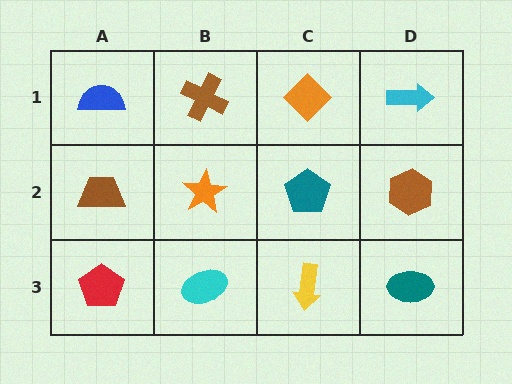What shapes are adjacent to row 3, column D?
A brown hexagon (row 2, column D), a yellow arrow (row 3, column C).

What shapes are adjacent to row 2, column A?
A blue semicircle (row 1, column A), a red pentagon (row 3, column A), an orange star (row 2, column B).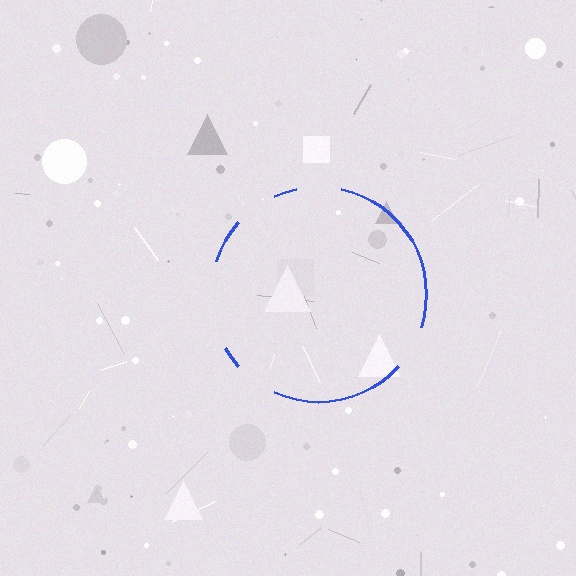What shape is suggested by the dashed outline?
The dashed outline suggests a circle.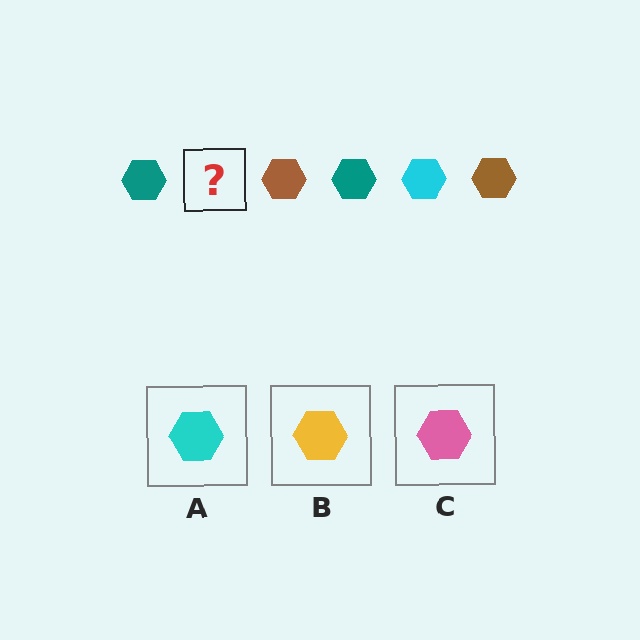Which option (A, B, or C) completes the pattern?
A.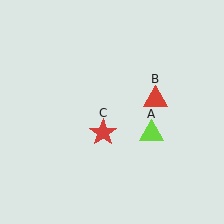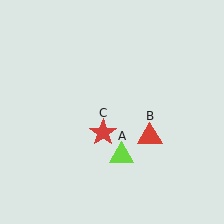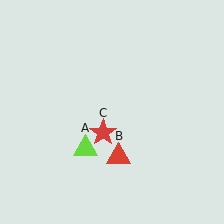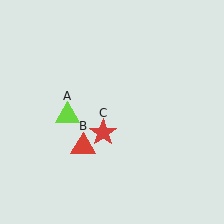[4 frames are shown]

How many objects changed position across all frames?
2 objects changed position: lime triangle (object A), red triangle (object B).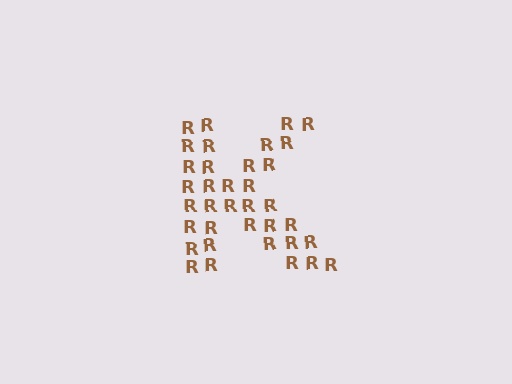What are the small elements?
The small elements are letter R's.